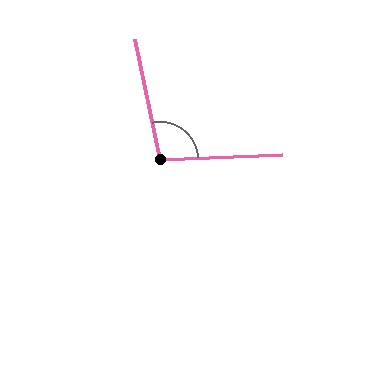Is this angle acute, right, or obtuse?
It is obtuse.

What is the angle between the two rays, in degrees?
Approximately 99 degrees.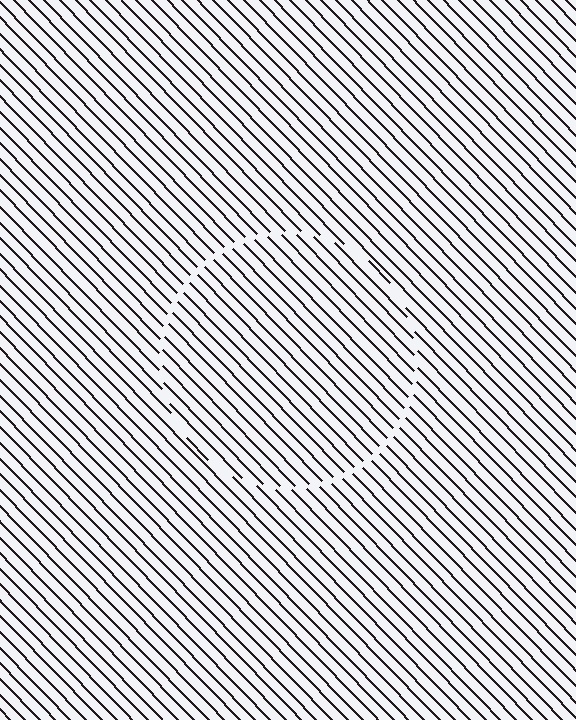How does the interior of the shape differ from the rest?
The interior of the shape contains the same grating, shifted by half a period — the contour is defined by the phase discontinuity where line-ends from the inner and outer gratings abut.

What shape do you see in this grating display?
An illusory circle. The interior of the shape contains the same grating, shifted by half a period — the contour is defined by the phase discontinuity where line-ends from the inner and outer gratings abut.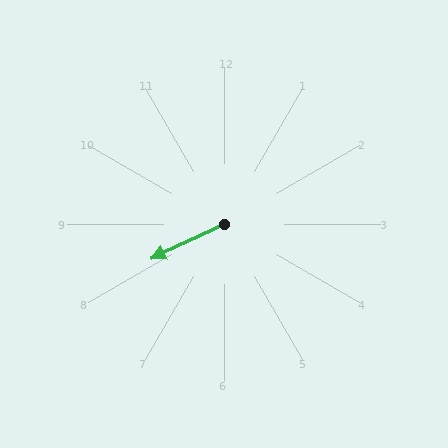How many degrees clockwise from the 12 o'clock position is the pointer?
Approximately 244 degrees.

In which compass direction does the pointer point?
Southwest.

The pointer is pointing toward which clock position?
Roughly 8 o'clock.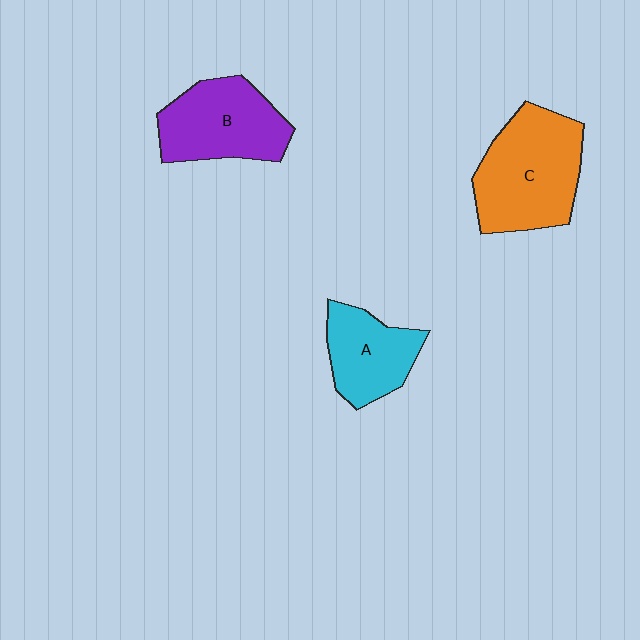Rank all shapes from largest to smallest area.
From largest to smallest: C (orange), B (purple), A (cyan).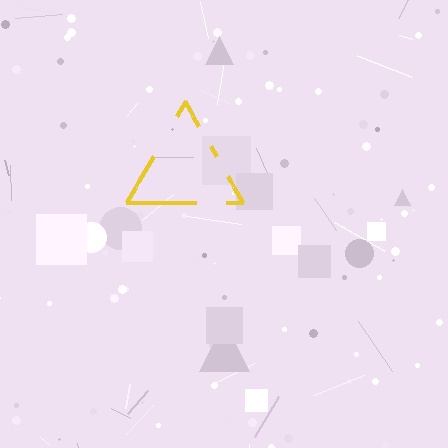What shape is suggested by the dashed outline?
The dashed outline suggests a triangle.